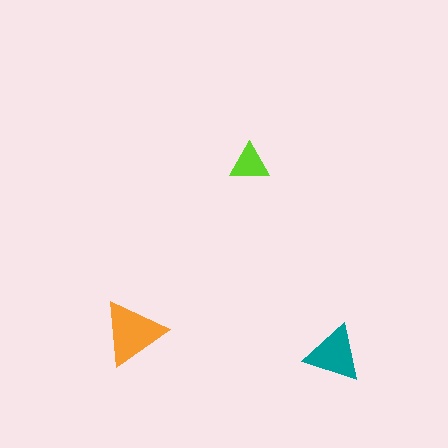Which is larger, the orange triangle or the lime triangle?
The orange one.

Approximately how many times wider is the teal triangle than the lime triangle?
About 1.5 times wider.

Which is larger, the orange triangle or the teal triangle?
The orange one.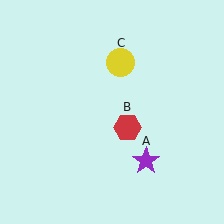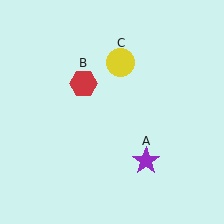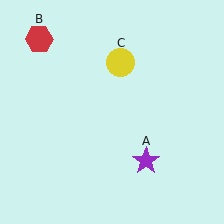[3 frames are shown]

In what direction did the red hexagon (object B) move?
The red hexagon (object B) moved up and to the left.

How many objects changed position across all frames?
1 object changed position: red hexagon (object B).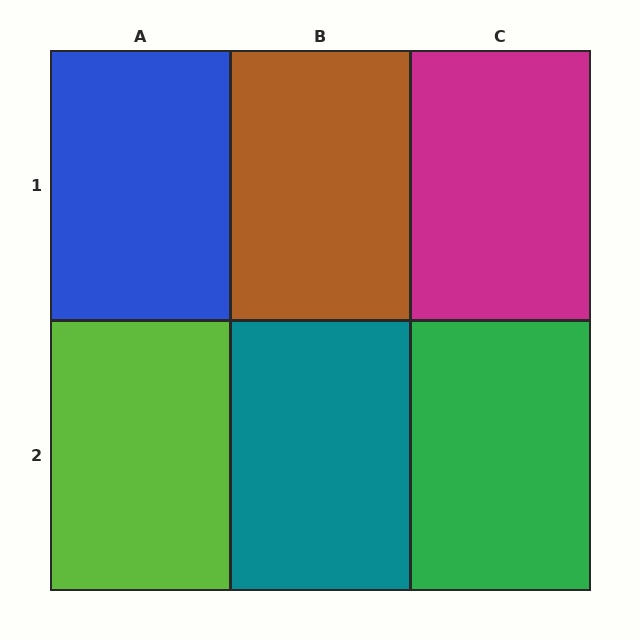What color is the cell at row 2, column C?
Green.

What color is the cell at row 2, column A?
Lime.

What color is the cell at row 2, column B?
Teal.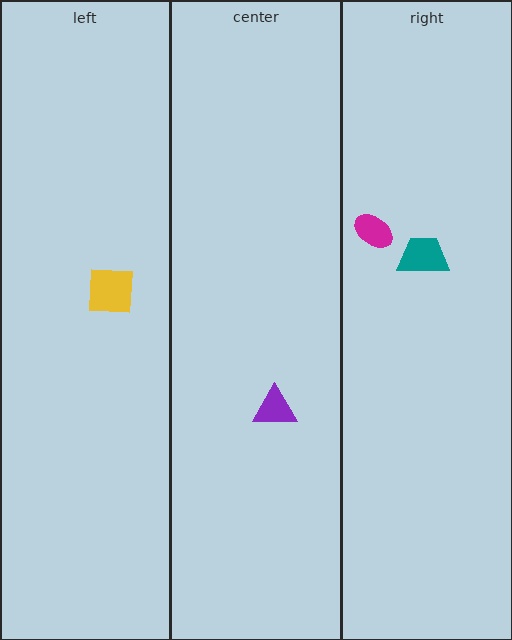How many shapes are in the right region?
2.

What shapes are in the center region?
The purple triangle.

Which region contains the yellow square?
The left region.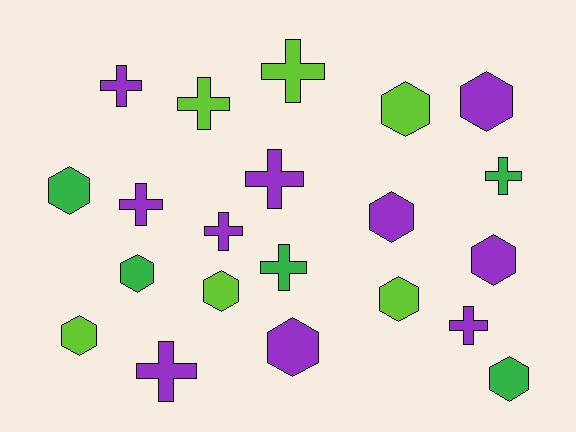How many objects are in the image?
There are 21 objects.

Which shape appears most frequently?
Hexagon, with 11 objects.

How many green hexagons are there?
There are 3 green hexagons.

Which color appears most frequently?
Purple, with 10 objects.